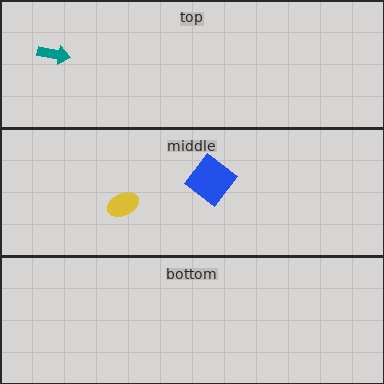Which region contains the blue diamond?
The middle region.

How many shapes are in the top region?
1.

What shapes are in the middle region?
The yellow ellipse, the blue diamond.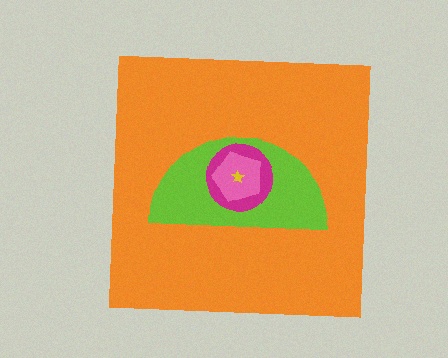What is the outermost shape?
The orange square.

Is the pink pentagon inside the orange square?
Yes.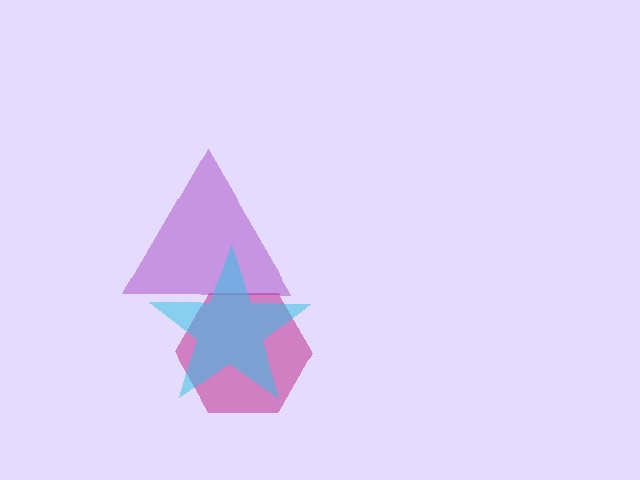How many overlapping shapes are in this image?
There are 3 overlapping shapes in the image.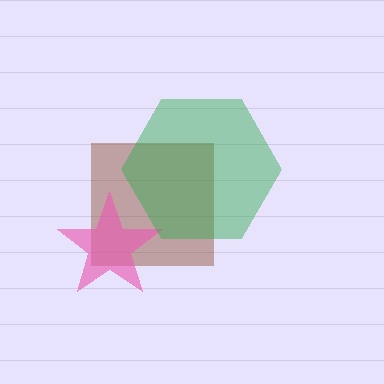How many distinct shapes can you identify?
There are 3 distinct shapes: a brown square, a pink star, a green hexagon.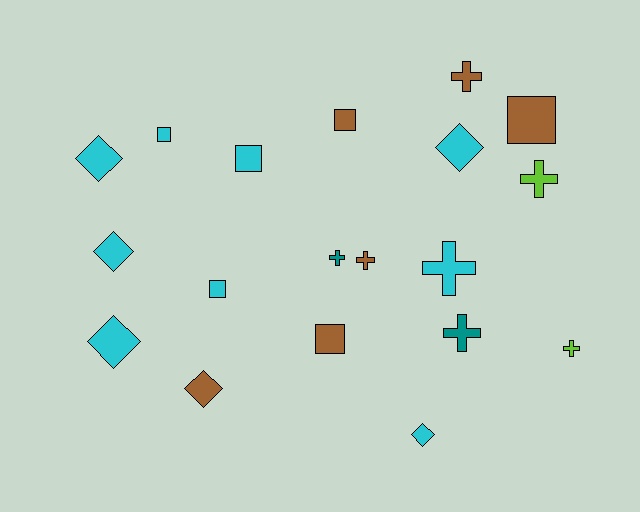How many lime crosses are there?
There are 2 lime crosses.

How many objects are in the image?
There are 19 objects.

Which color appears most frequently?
Cyan, with 9 objects.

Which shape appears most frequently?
Cross, with 7 objects.